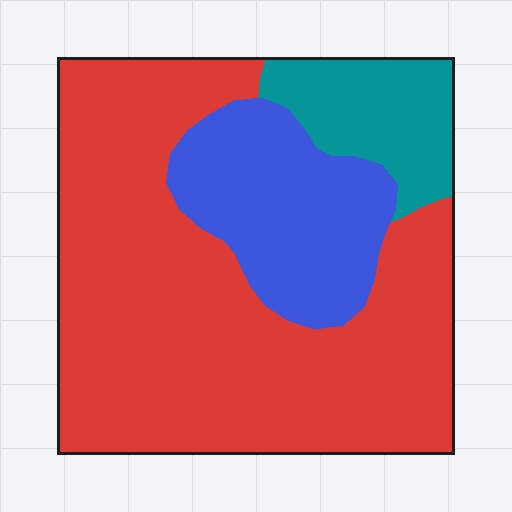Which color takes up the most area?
Red, at roughly 65%.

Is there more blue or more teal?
Blue.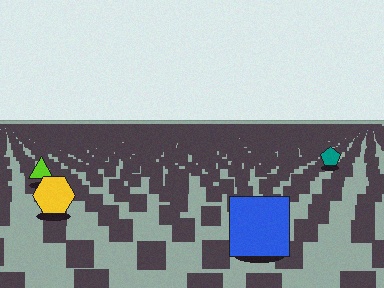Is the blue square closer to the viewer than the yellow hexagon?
Yes. The blue square is closer — you can tell from the texture gradient: the ground texture is coarser near it.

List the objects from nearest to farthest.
From nearest to farthest: the blue square, the yellow hexagon, the lime triangle, the teal pentagon.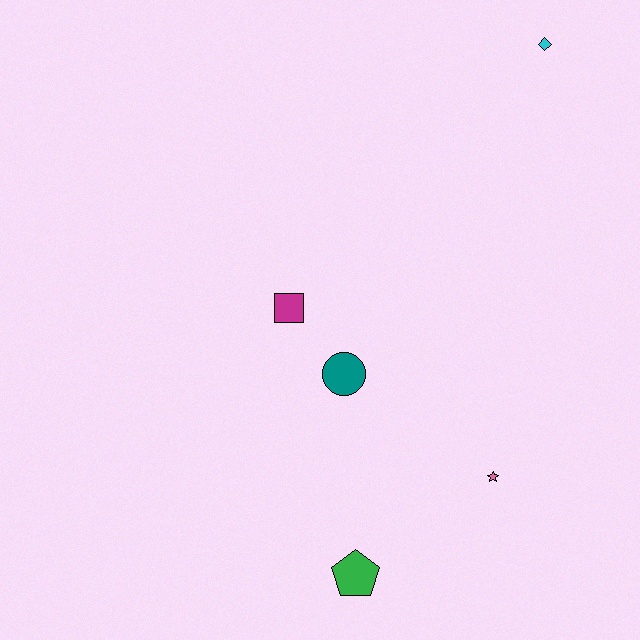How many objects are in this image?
There are 5 objects.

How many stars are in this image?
There is 1 star.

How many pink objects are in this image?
There is 1 pink object.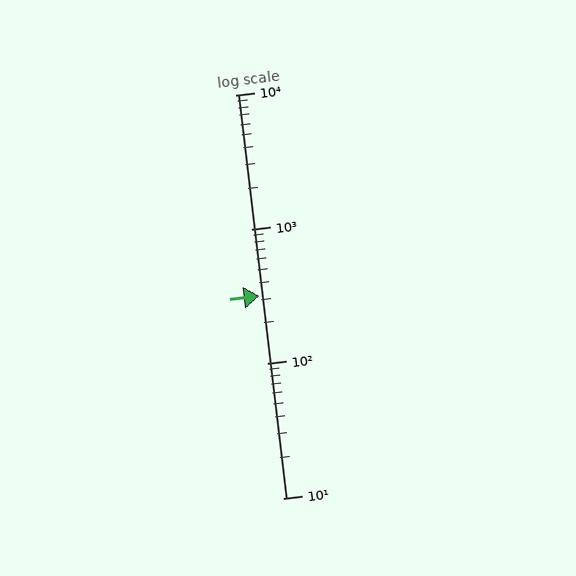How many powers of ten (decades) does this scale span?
The scale spans 3 decades, from 10 to 10000.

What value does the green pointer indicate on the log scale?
The pointer indicates approximately 320.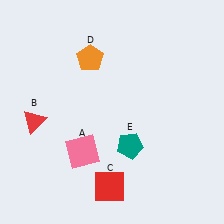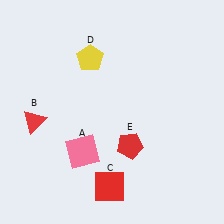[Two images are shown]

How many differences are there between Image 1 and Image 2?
There are 2 differences between the two images.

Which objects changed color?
D changed from orange to yellow. E changed from teal to red.